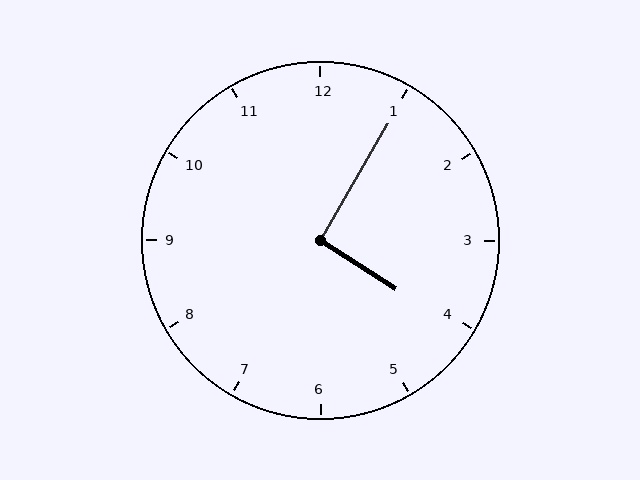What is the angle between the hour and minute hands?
Approximately 92 degrees.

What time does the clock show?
4:05.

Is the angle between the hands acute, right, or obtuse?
It is right.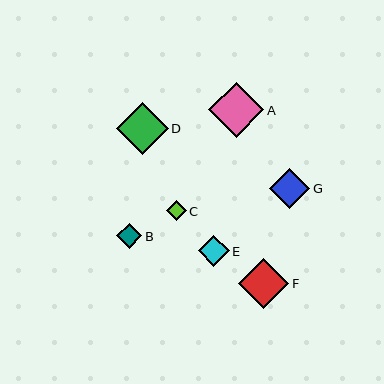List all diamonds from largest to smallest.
From largest to smallest: A, D, F, G, E, B, C.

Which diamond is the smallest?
Diamond C is the smallest with a size of approximately 20 pixels.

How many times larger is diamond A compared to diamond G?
Diamond A is approximately 1.4 times the size of diamond G.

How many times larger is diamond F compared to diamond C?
Diamond F is approximately 2.5 times the size of diamond C.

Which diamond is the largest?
Diamond A is the largest with a size of approximately 55 pixels.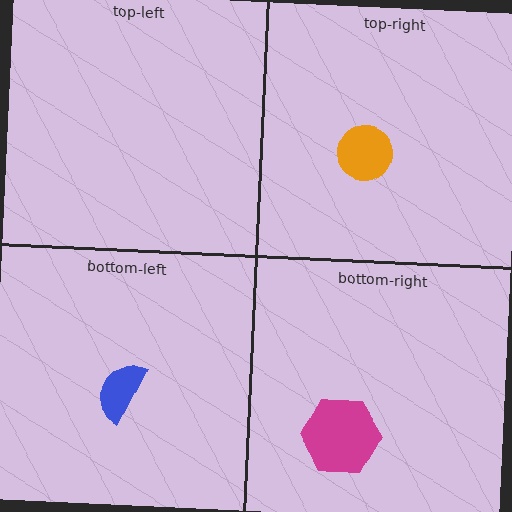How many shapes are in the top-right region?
1.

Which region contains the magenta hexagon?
The bottom-right region.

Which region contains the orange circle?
The top-right region.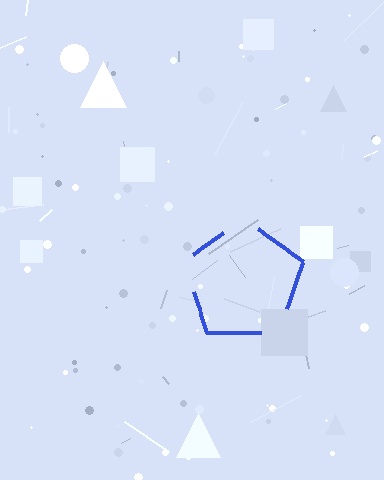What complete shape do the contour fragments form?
The contour fragments form a pentagon.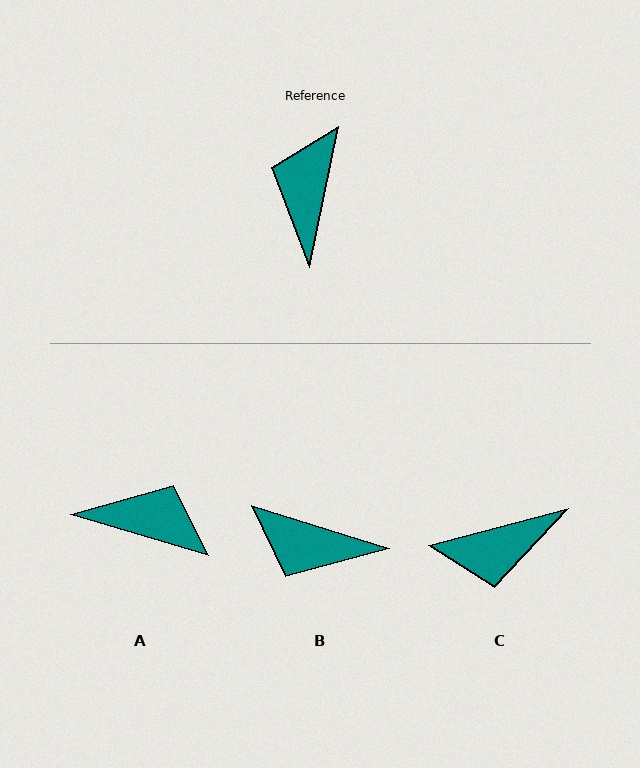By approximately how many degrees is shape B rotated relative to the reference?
Approximately 84 degrees counter-clockwise.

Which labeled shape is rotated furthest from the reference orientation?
C, about 116 degrees away.